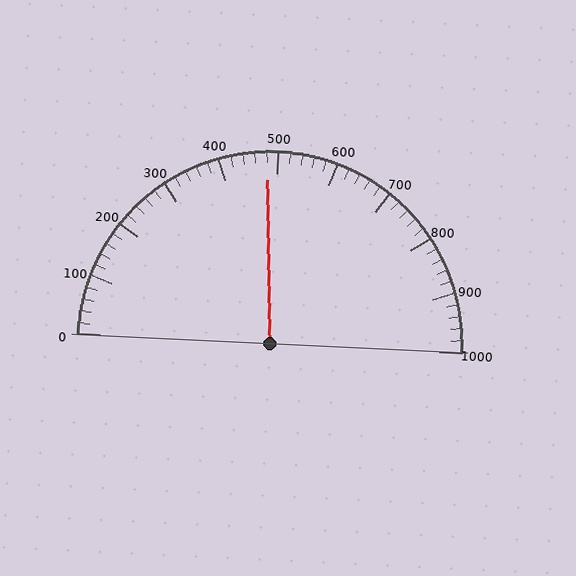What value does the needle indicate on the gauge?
The needle indicates approximately 480.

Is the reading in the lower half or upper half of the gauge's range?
The reading is in the lower half of the range (0 to 1000).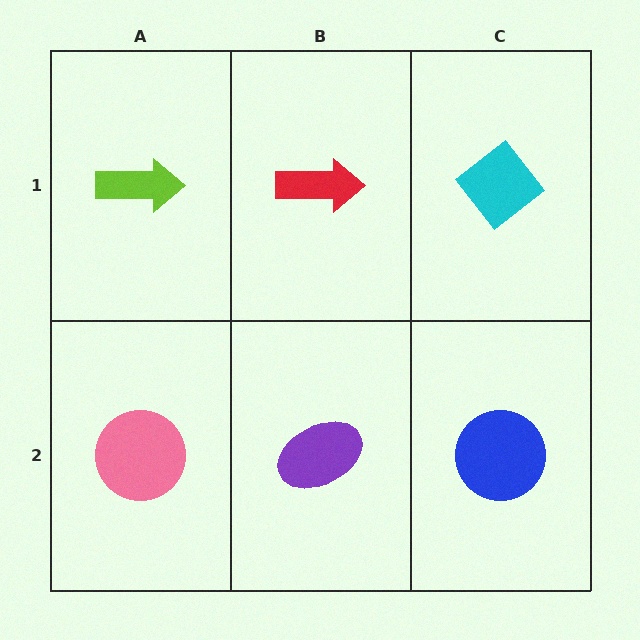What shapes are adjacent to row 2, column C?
A cyan diamond (row 1, column C), a purple ellipse (row 2, column B).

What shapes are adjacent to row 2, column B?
A red arrow (row 1, column B), a pink circle (row 2, column A), a blue circle (row 2, column C).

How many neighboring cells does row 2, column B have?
3.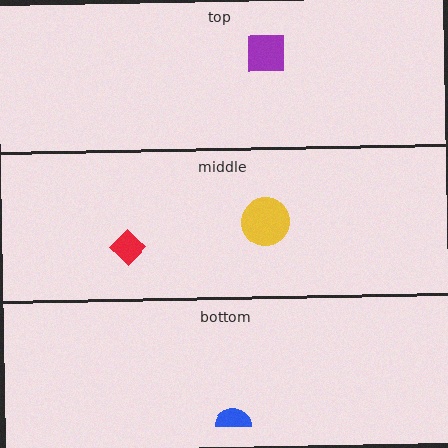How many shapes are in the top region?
1.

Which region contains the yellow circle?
The middle region.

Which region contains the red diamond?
The middle region.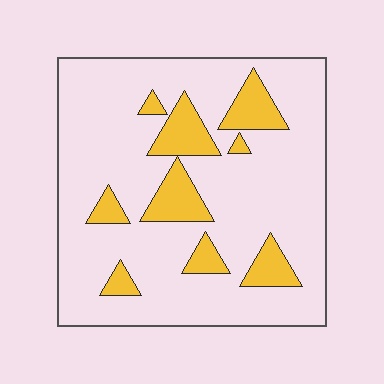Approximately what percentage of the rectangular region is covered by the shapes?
Approximately 15%.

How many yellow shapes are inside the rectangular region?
9.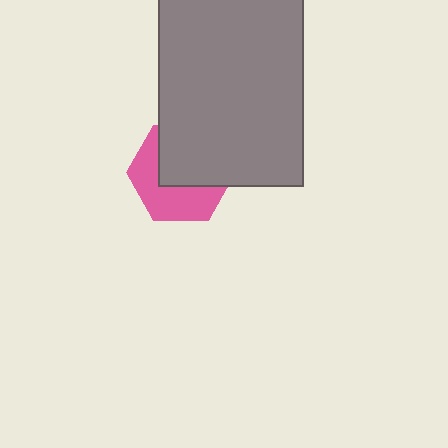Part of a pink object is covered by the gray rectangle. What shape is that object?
It is a hexagon.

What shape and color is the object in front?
The object in front is a gray rectangle.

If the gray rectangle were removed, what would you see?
You would see the complete pink hexagon.